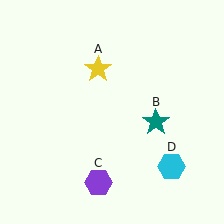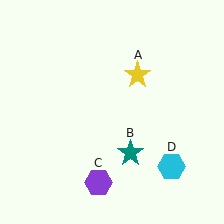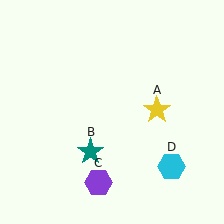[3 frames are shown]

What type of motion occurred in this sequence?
The yellow star (object A), teal star (object B) rotated clockwise around the center of the scene.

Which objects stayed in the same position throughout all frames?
Purple hexagon (object C) and cyan hexagon (object D) remained stationary.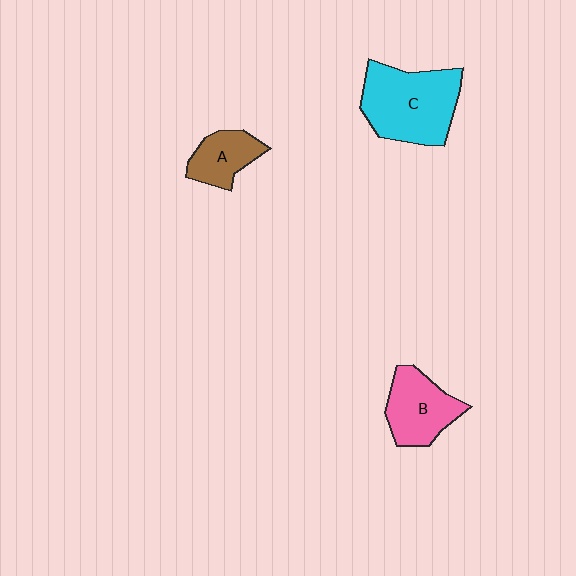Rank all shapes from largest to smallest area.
From largest to smallest: C (cyan), B (pink), A (brown).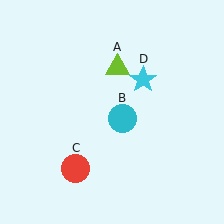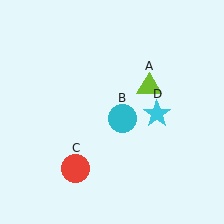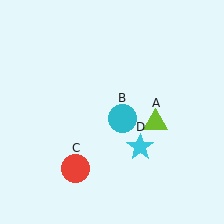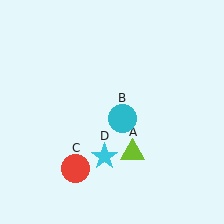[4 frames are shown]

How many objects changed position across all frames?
2 objects changed position: lime triangle (object A), cyan star (object D).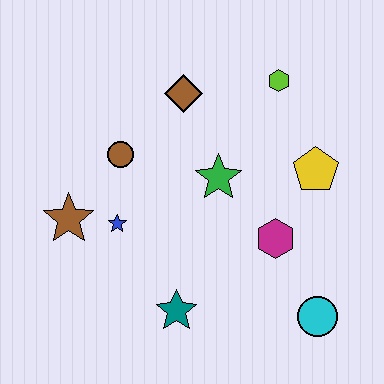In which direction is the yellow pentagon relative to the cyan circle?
The yellow pentagon is above the cyan circle.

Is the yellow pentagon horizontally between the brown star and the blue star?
No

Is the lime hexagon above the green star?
Yes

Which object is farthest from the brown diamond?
The cyan circle is farthest from the brown diamond.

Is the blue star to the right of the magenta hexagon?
No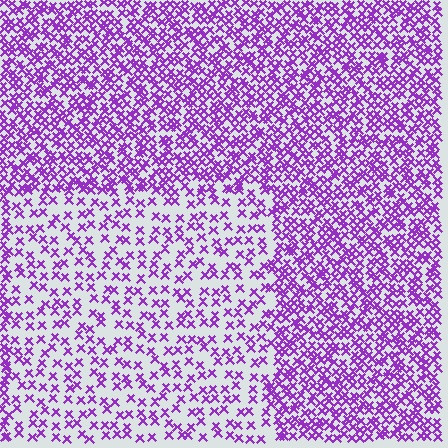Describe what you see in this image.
The image contains small purple elements arranged at two different densities. A rectangle-shaped region is visible where the elements are less densely packed than the surrounding area.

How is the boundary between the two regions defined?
The boundary is defined by a change in element density (approximately 2.2x ratio). All elements are the same color, size, and shape.